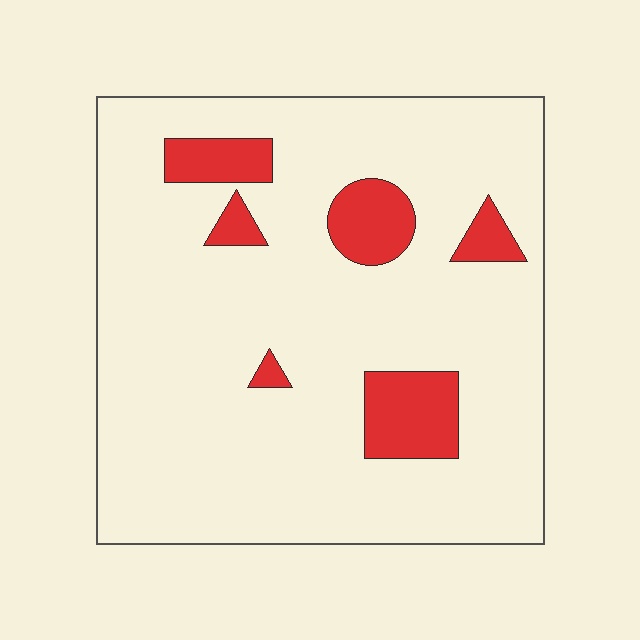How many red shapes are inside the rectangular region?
6.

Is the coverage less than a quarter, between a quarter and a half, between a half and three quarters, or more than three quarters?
Less than a quarter.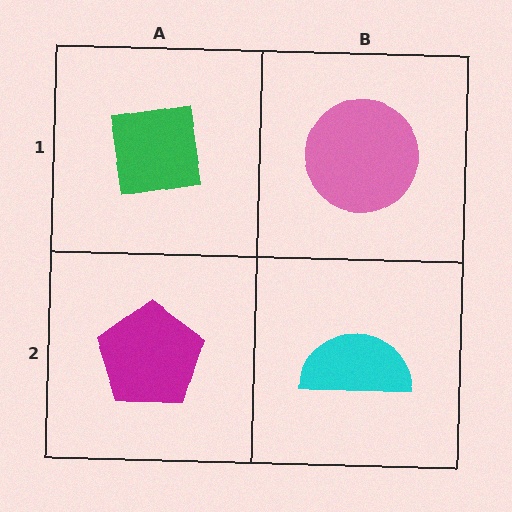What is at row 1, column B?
A pink circle.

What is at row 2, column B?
A cyan semicircle.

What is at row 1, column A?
A green square.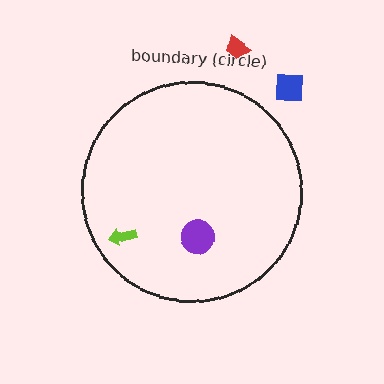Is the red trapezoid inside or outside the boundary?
Outside.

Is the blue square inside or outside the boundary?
Outside.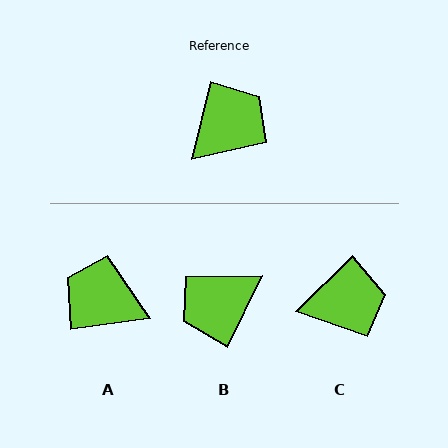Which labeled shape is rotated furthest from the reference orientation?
B, about 168 degrees away.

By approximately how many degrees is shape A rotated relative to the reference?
Approximately 111 degrees counter-clockwise.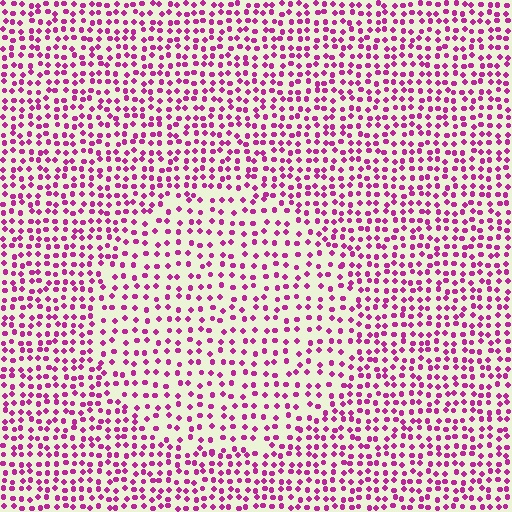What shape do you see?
I see a circle.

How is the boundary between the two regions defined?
The boundary is defined by a change in element density (approximately 1.6x ratio). All elements are the same color, size, and shape.